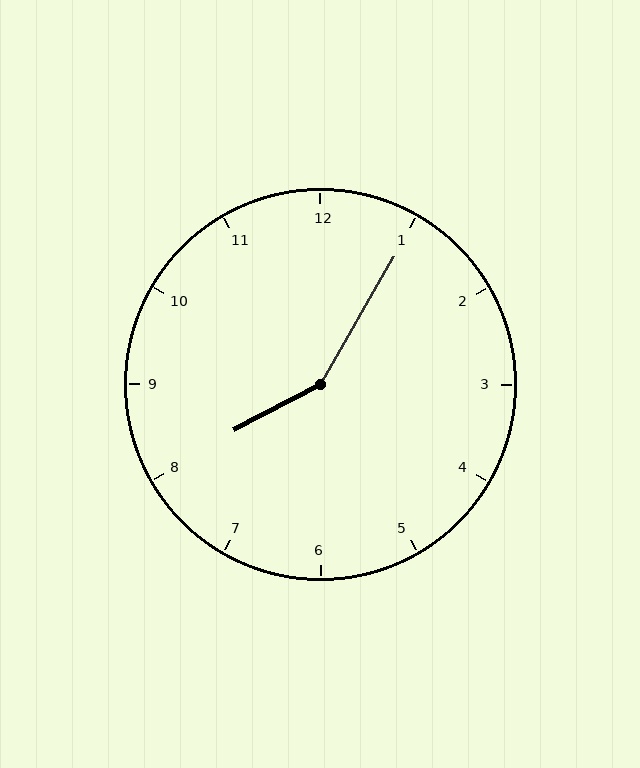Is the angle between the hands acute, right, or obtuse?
It is obtuse.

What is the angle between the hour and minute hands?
Approximately 148 degrees.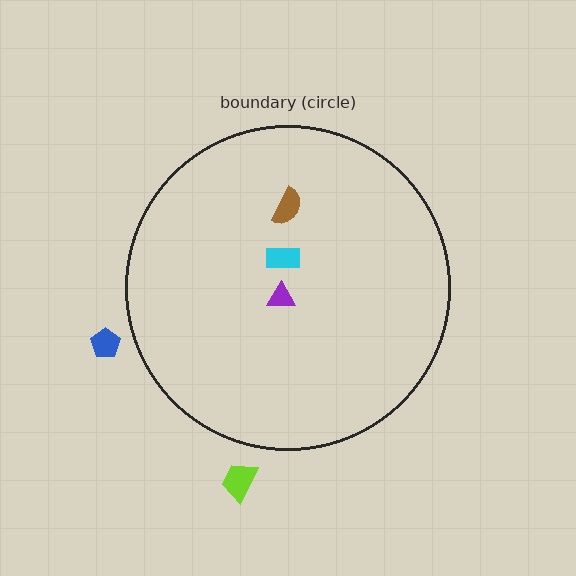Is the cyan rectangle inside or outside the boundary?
Inside.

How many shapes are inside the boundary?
3 inside, 2 outside.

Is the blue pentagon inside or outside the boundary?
Outside.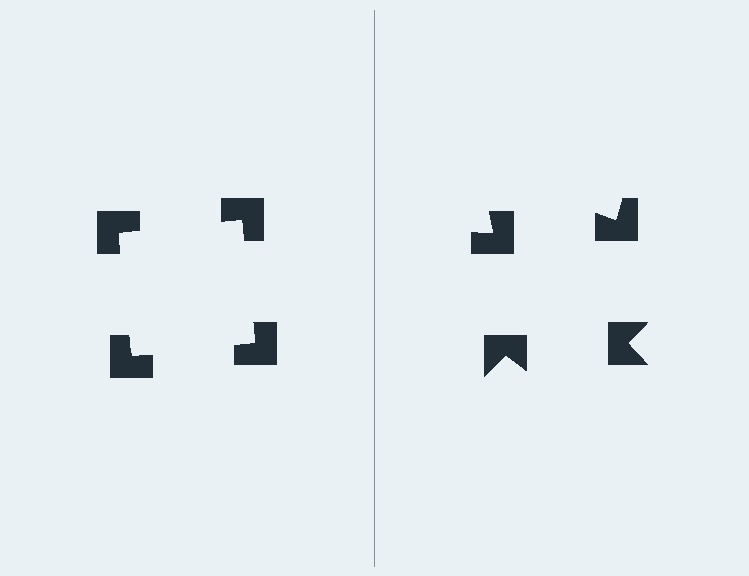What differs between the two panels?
The notched squares are positioned identically on both sides; only the wedge orientations differ. On the left they align to a square; on the right they are misaligned.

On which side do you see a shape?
An illusory square appears on the left side. On the right side the wedge cuts are rotated, so no coherent shape forms.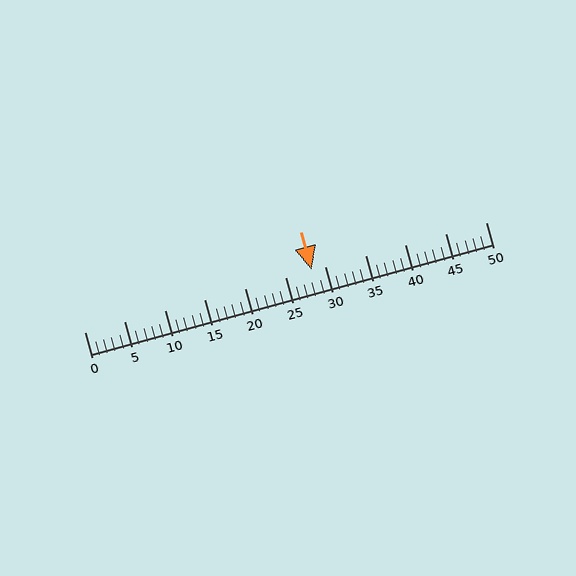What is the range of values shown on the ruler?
The ruler shows values from 0 to 50.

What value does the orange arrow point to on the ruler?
The orange arrow points to approximately 28.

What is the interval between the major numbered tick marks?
The major tick marks are spaced 5 units apart.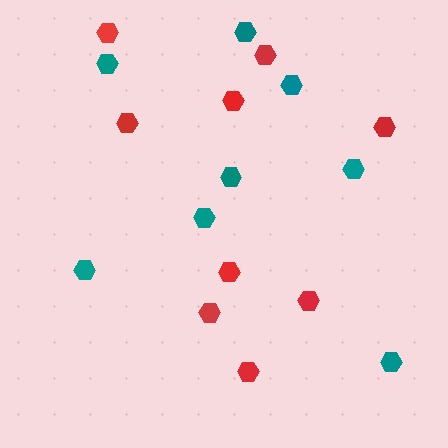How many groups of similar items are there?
There are 2 groups: one group of teal hexagons (8) and one group of red hexagons (9).